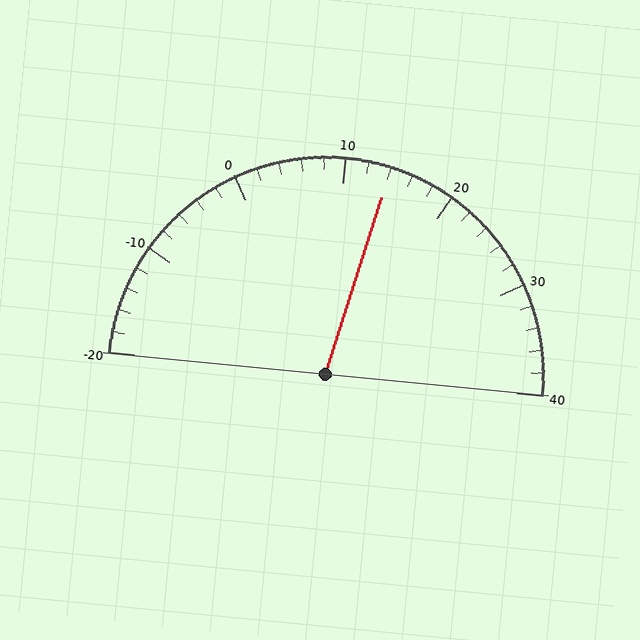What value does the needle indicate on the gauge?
The needle indicates approximately 14.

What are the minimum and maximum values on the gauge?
The gauge ranges from -20 to 40.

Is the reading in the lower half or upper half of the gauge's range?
The reading is in the upper half of the range (-20 to 40).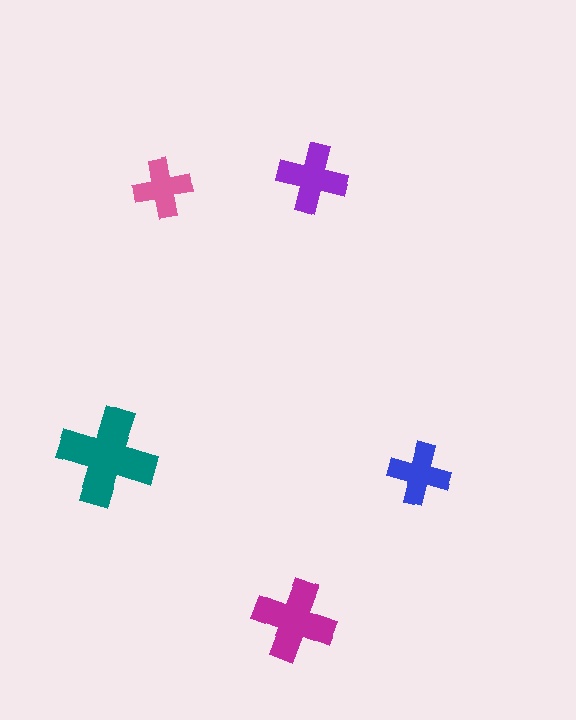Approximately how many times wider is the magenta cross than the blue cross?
About 1.5 times wider.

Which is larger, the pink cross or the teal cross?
The teal one.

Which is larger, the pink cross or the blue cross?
The blue one.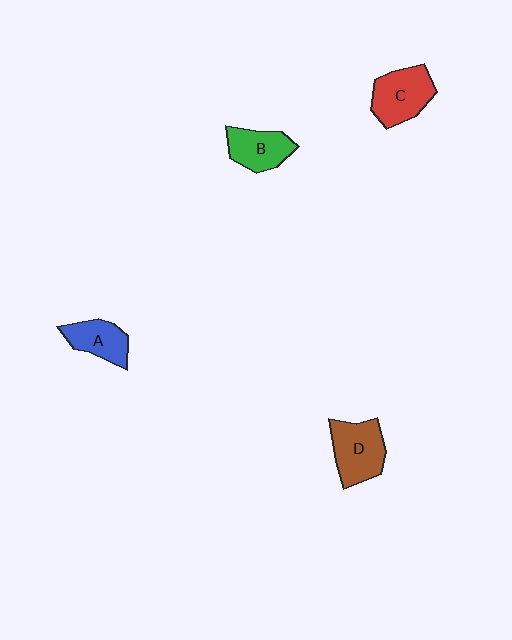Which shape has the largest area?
Shape D (brown).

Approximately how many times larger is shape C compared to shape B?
Approximately 1.3 times.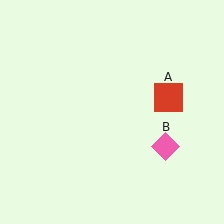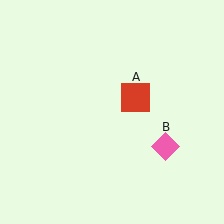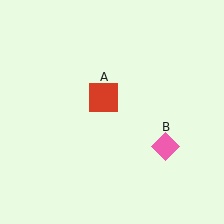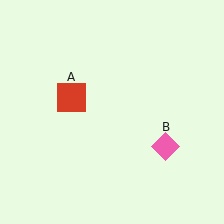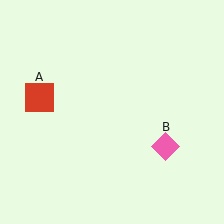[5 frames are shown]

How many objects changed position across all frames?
1 object changed position: red square (object A).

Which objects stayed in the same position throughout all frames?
Pink diamond (object B) remained stationary.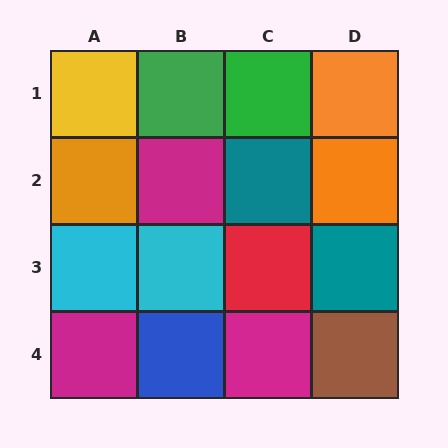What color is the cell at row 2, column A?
Orange.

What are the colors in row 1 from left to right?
Yellow, green, green, orange.